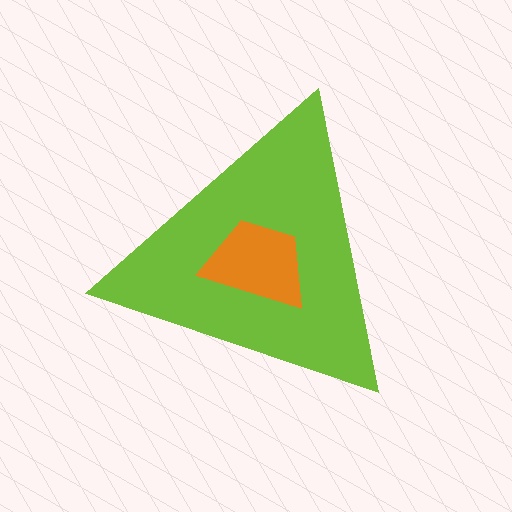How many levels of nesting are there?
2.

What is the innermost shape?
The orange trapezoid.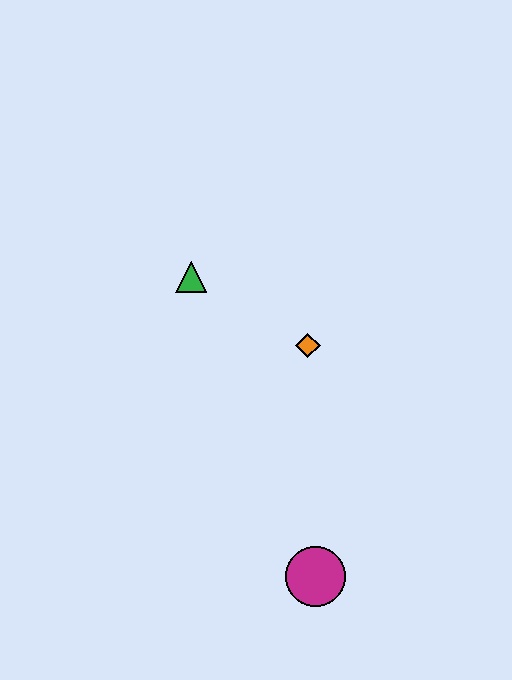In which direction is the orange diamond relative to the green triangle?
The orange diamond is to the right of the green triangle.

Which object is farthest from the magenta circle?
The green triangle is farthest from the magenta circle.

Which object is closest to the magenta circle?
The orange diamond is closest to the magenta circle.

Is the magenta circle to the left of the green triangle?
No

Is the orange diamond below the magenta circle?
No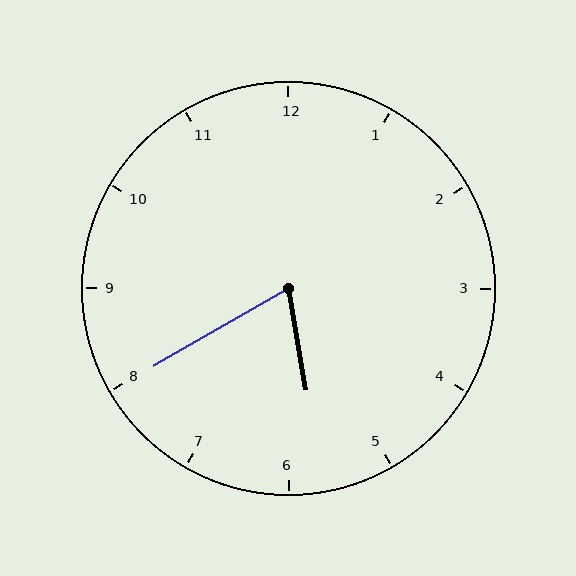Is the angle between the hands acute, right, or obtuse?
It is acute.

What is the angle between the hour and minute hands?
Approximately 70 degrees.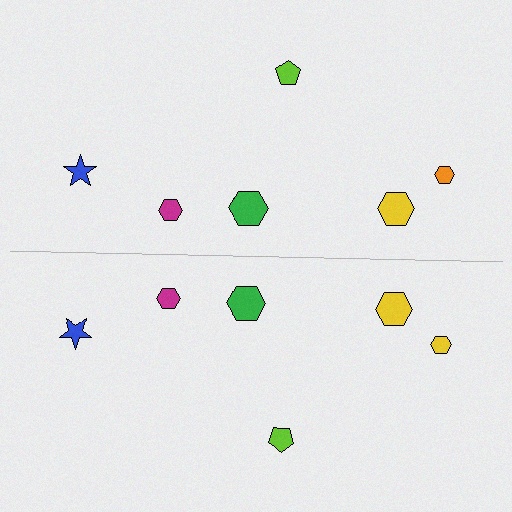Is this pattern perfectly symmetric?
No, the pattern is not perfectly symmetric. The yellow hexagon on the bottom side breaks the symmetry — its mirror counterpart is orange.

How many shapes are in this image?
There are 12 shapes in this image.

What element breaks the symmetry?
The yellow hexagon on the bottom side breaks the symmetry — its mirror counterpart is orange.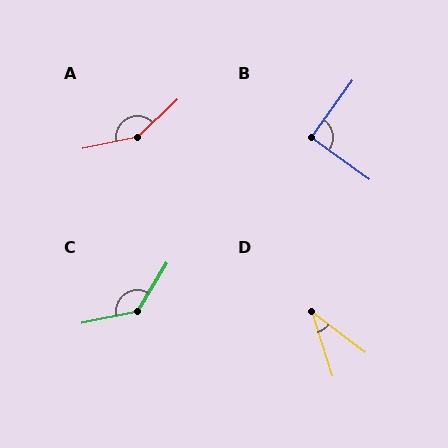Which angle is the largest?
A, at approximately 149 degrees.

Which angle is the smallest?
D, at approximately 36 degrees.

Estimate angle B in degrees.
Approximately 90 degrees.